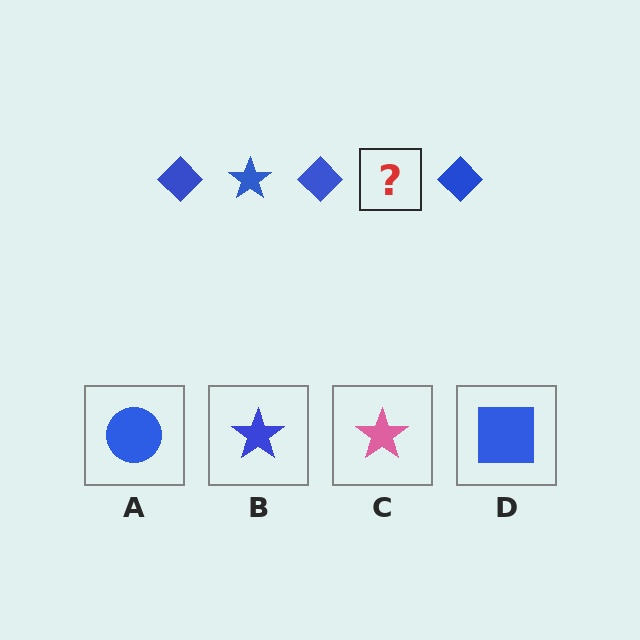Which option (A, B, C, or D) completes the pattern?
B.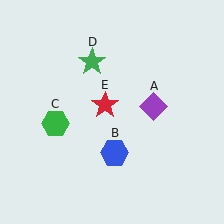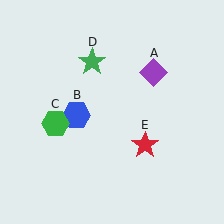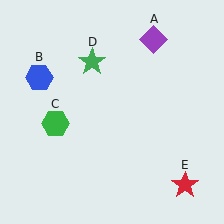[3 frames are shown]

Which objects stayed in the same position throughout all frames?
Green hexagon (object C) and green star (object D) remained stationary.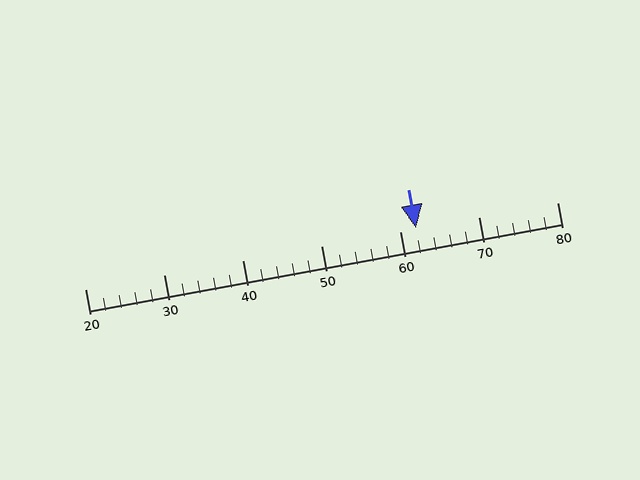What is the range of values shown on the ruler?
The ruler shows values from 20 to 80.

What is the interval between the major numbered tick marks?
The major tick marks are spaced 10 units apart.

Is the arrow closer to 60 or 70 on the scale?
The arrow is closer to 60.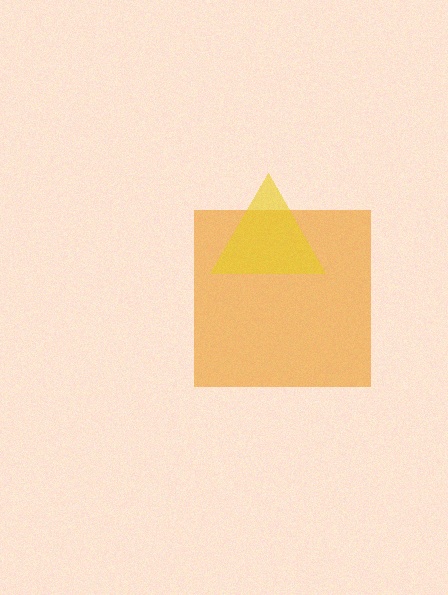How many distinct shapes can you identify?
There are 2 distinct shapes: an orange square, a yellow triangle.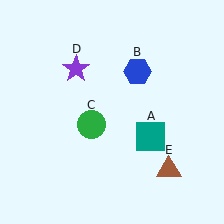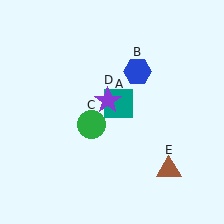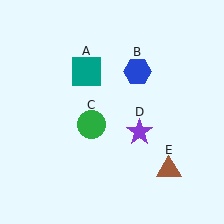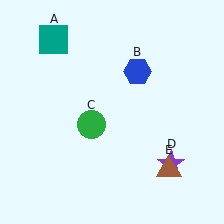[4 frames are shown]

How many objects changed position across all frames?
2 objects changed position: teal square (object A), purple star (object D).